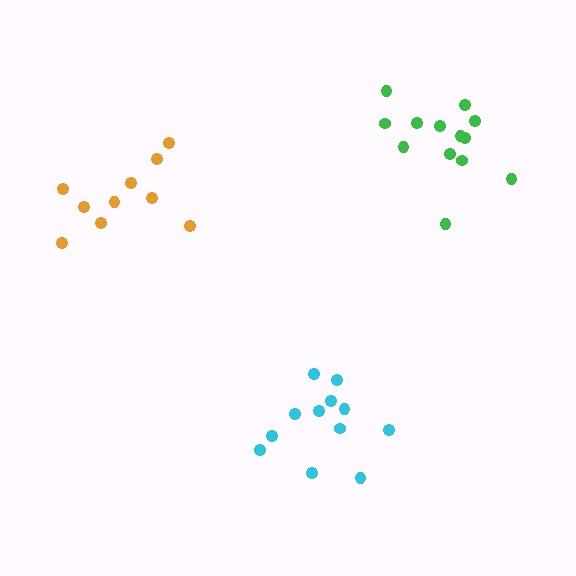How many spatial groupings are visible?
There are 3 spatial groupings.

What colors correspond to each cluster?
The clusters are colored: cyan, green, orange.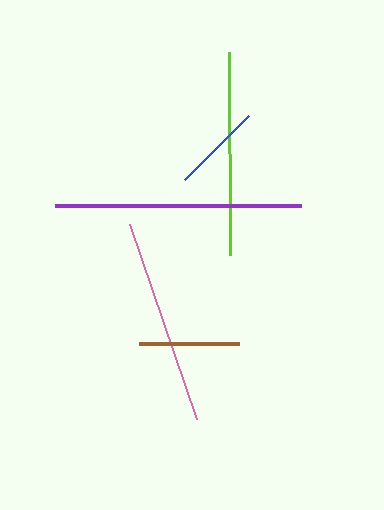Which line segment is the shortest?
The blue line is the shortest at approximately 90 pixels.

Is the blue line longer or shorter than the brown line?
The brown line is longer than the blue line.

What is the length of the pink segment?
The pink segment is approximately 206 pixels long.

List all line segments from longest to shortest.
From longest to shortest: purple, pink, lime, brown, blue.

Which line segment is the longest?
The purple line is the longest at approximately 247 pixels.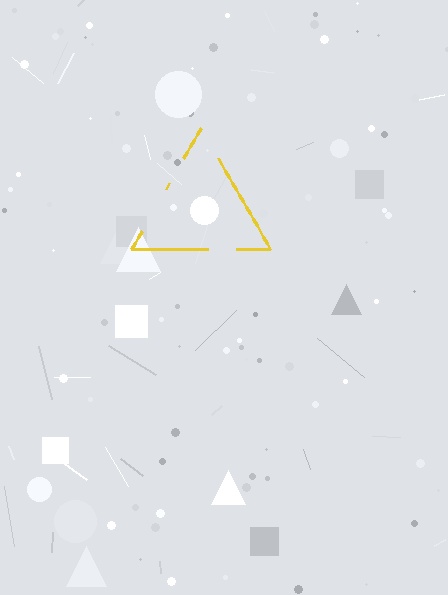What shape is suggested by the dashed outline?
The dashed outline suggests a triangle.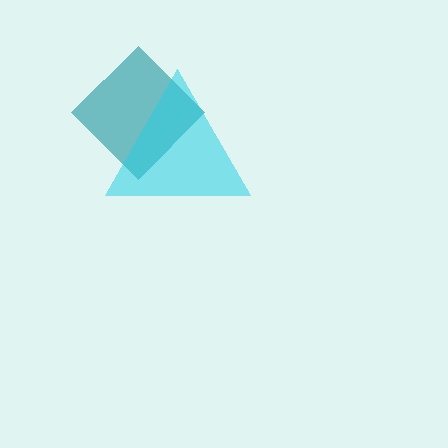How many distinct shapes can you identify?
There are 2 distinct shapes: a teal diamond, a cyan triangle.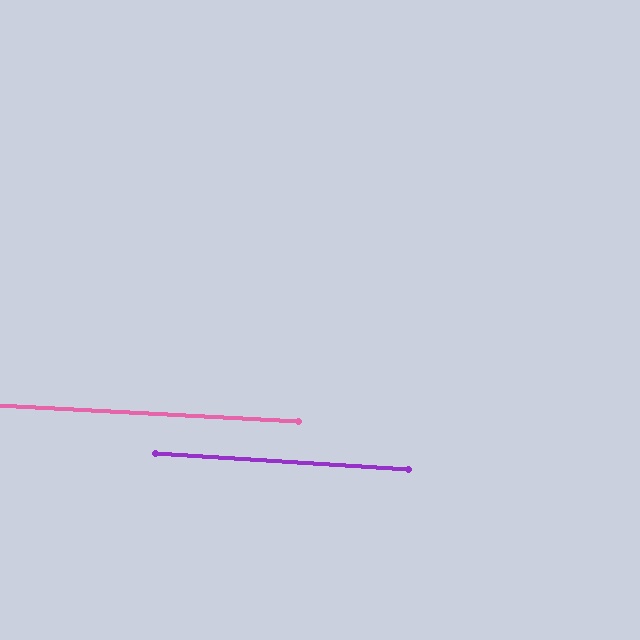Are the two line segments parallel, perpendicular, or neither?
Parallel — their directions differ by only 0.4°.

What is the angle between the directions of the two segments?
Approximately 0 degrees.